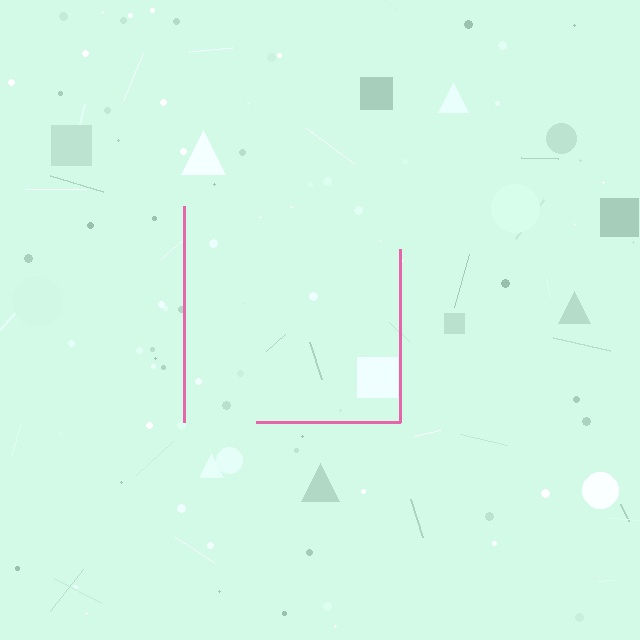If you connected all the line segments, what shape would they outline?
They would outline a square.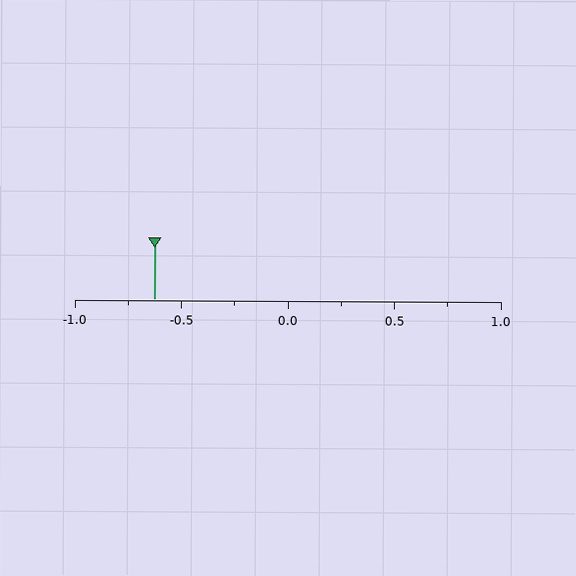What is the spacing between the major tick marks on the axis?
The major ticks are spaced 0.5 apart.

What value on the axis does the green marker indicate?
The marker indicates approximately -0.62.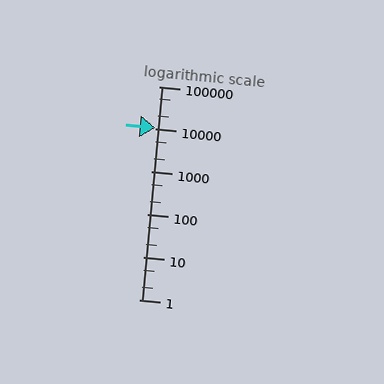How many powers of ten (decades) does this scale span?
The scale spans 5 decades, from 1 to 100000.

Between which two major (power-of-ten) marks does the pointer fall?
The pointer is between 10000 and 100000.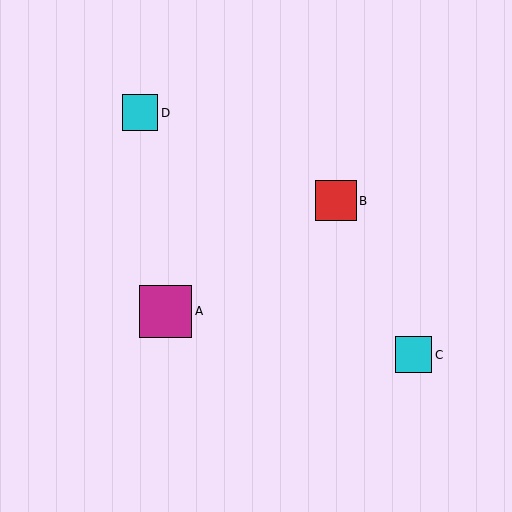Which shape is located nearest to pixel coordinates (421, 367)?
The cyan square (labeled C) at (414, 355) is nearest to that location.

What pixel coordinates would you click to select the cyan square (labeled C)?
Click at (414, 355) to select the cyan square C.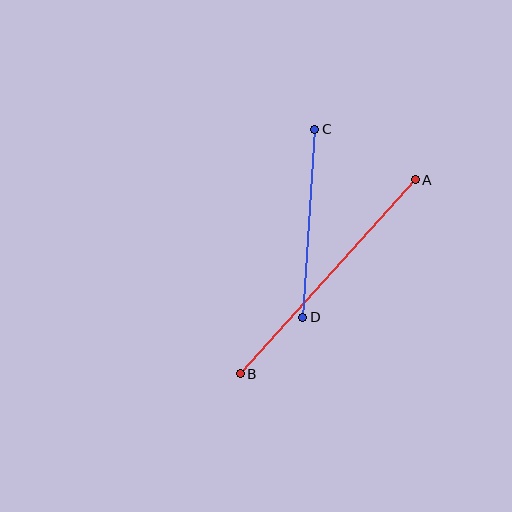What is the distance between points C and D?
The distance is approximately 188 pixels.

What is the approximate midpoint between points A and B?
The midpoint is at approximately (328, 277) pixels.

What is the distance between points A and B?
The distance is approximately 261 pixels.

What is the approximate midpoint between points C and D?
The midpoint is at approximately (309, 223) pixels.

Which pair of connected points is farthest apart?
Points A and B are farthest apart.